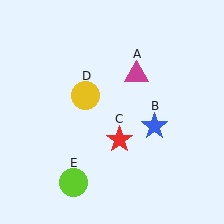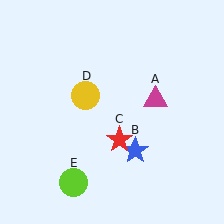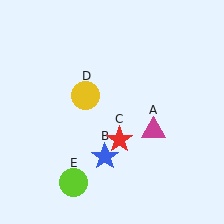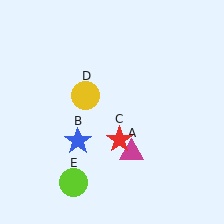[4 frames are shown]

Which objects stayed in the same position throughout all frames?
Red star (object C) and yellow circle (object D) and lime circle (object E) remained stationary.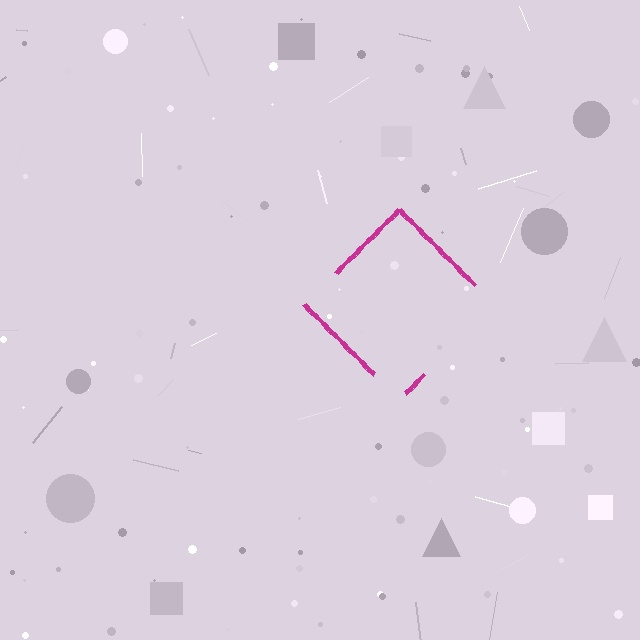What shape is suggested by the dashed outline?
The dashed outline suggests a diamond.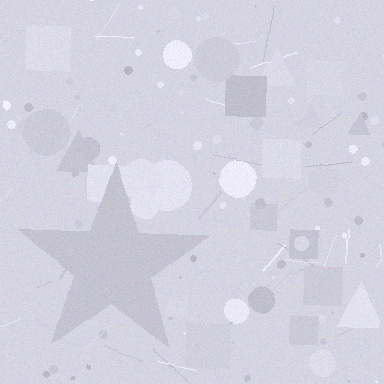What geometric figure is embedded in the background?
A star is embedded in the background.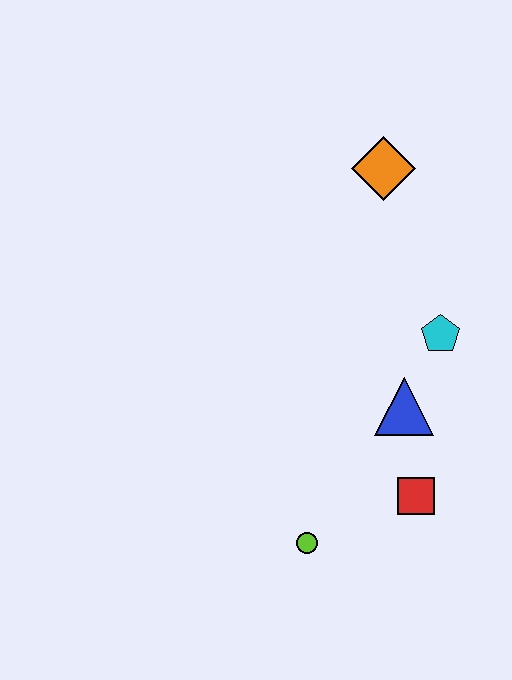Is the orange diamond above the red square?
Yes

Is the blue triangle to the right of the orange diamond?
Yes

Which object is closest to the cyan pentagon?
The blue triangle is closest to the cyan pentagon.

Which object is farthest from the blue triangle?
The orange diamond is farthest from the blue triangle.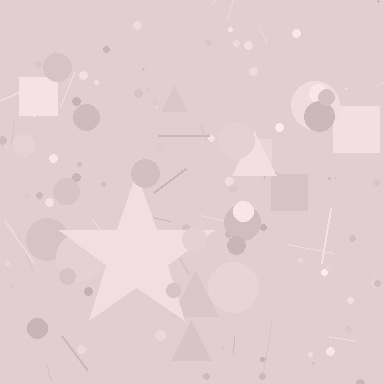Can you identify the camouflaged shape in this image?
The camouflaged shape is a star.